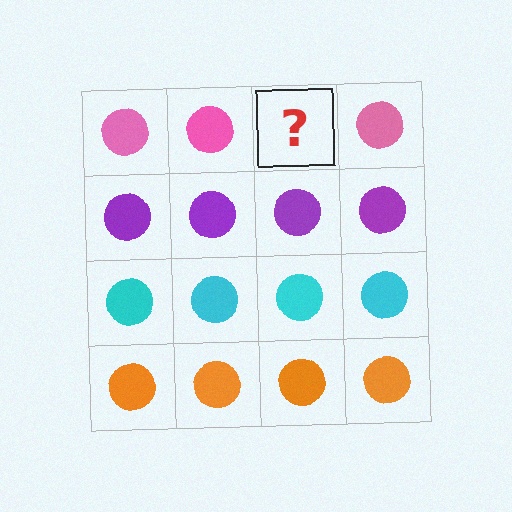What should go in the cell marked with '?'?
The missing cell should contain a pink circle.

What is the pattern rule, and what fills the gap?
The rule is that each row has a consistent color. The gap should be filled with a pink circle.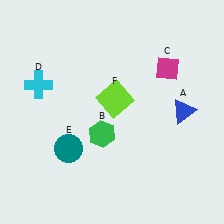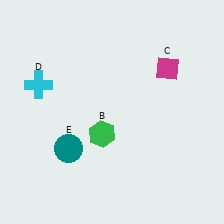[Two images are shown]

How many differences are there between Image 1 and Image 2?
There are 2 differences between the two images.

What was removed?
The lime square (F), the blue triangle (A) were removed in Image 2.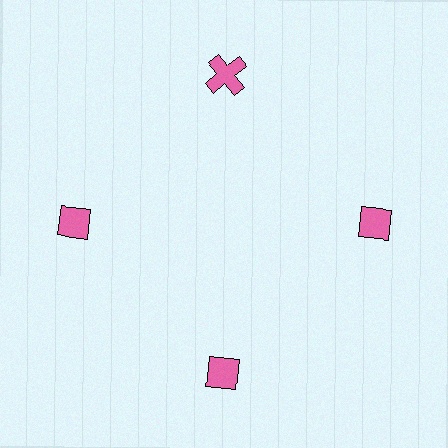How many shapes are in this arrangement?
There are 4 shapes arranged in a ring pattern.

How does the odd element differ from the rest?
It has a different shape: cross instead of diamond.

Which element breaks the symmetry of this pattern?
The pink cross at roughly the 12 o'clock position breaks the symmetry. All other shapes are pink diamonds.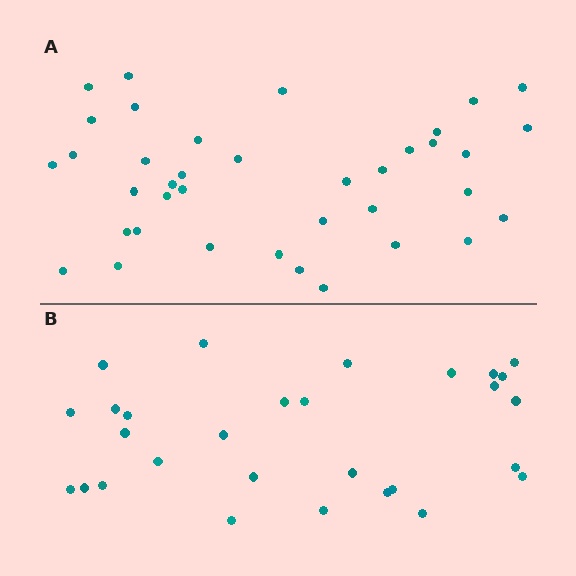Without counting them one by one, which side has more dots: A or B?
Region A (the top region) has more dots.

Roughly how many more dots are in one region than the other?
Region A has roughly 8 or so more dots than region B.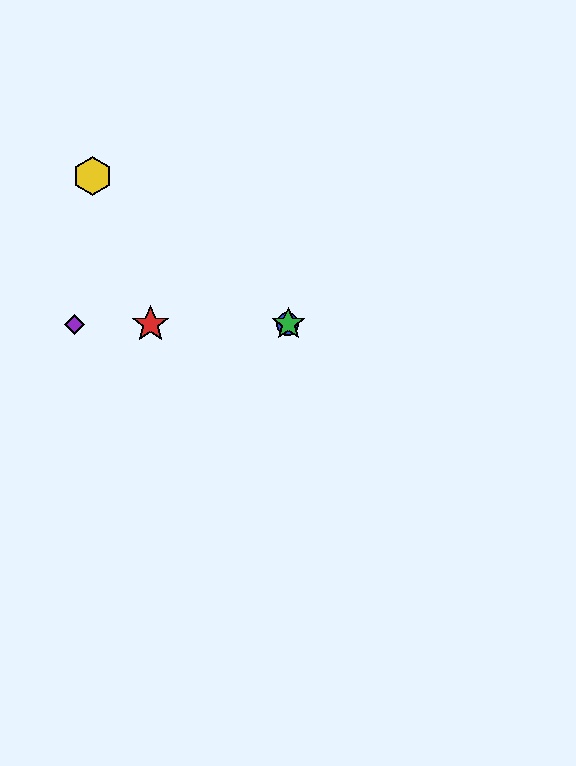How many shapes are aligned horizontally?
4 shapes (the red star, the blue circle, the green star, the purple diamond) are aligned horizontally.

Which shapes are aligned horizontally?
The red star, the blue circle, the green star, the purple diamond are aligned horizontally.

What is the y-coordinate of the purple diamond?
The purple diamond is at y≈324.